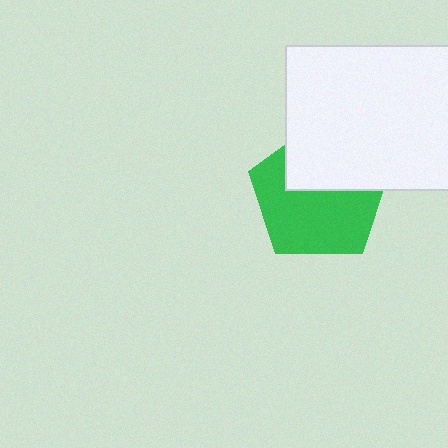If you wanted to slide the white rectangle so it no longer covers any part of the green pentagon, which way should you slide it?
Slide it up — that is the most direct way to separate the two shapes.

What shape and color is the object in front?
The object in front is a white rectangle.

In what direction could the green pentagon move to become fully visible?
The green pentagon could move down. That would shift it out from behind the white rectangle entirely.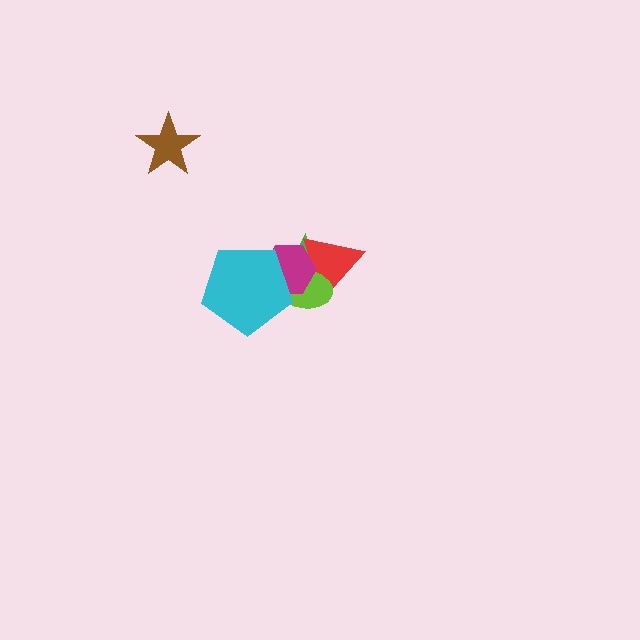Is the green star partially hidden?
Yes, it is partially covered by another shape.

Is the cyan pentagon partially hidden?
No, no other shape covers it.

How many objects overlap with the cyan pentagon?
3 objects overlap with the cyan pentagon.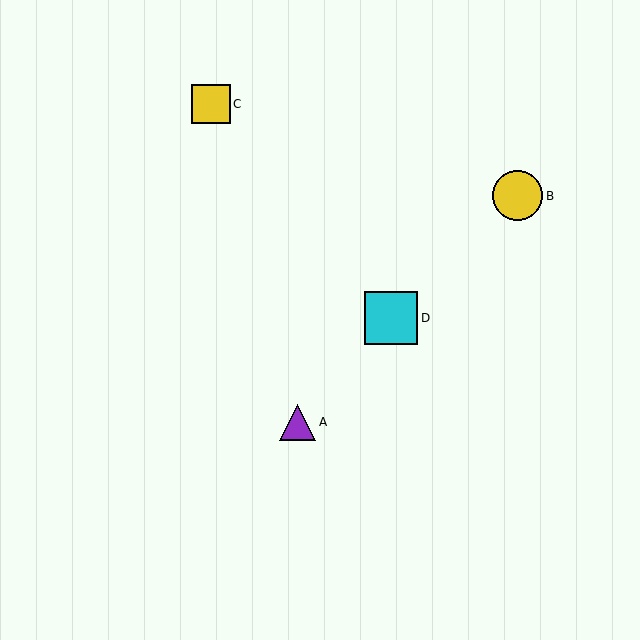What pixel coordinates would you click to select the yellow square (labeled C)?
Click at (211, 104) to select the yellow square C.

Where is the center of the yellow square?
The center of the yellow square is at (211, 104).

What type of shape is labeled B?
Shape B is a yellow circle.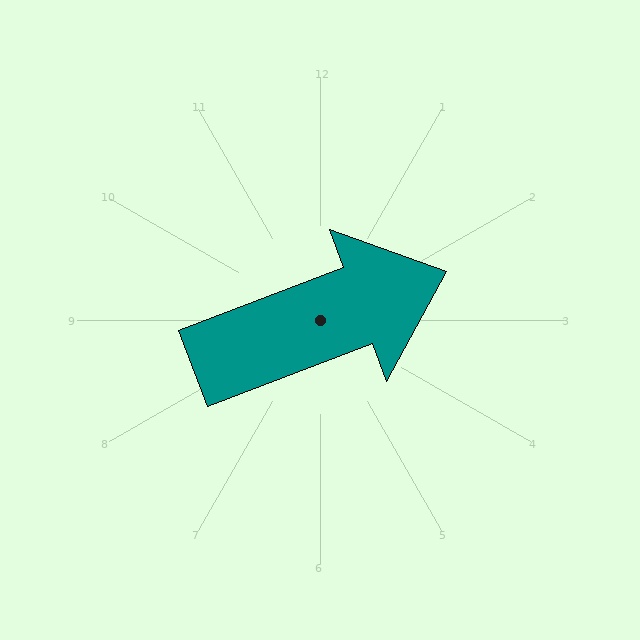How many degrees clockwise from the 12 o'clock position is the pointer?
Approximately 69 degrees.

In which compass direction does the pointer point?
East.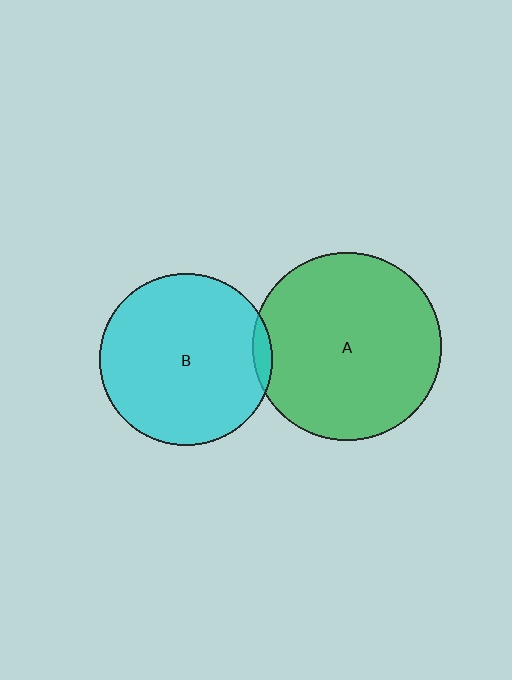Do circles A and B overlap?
Yes.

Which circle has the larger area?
Circle A (green).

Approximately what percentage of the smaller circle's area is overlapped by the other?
Approximately 5%.